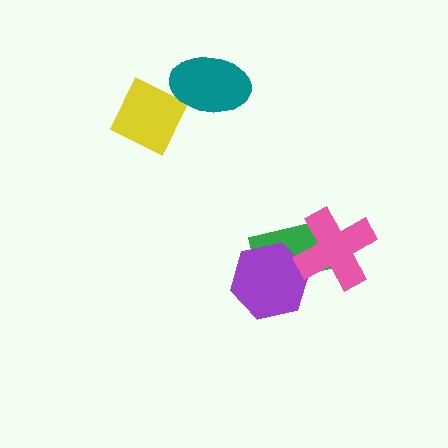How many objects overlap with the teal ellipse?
0 objects overlap with the teal ellipse.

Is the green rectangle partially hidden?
Yes, it is partially covered by another shape.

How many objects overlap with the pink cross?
2 objects overlap with the pink cross.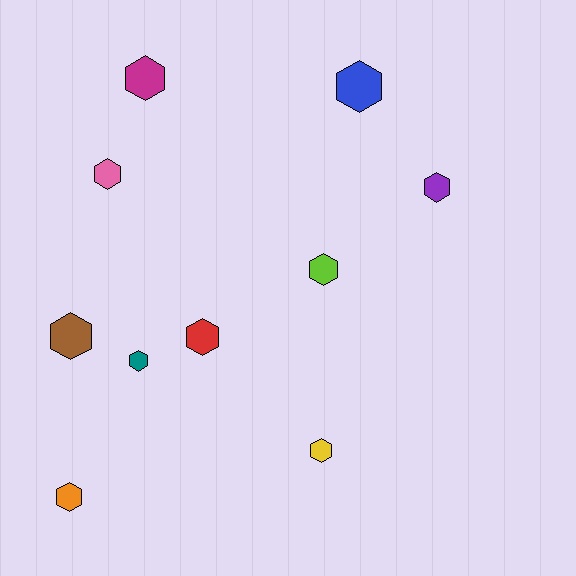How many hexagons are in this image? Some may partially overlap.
There are 10 hexagons.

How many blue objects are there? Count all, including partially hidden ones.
There is 1 blue object.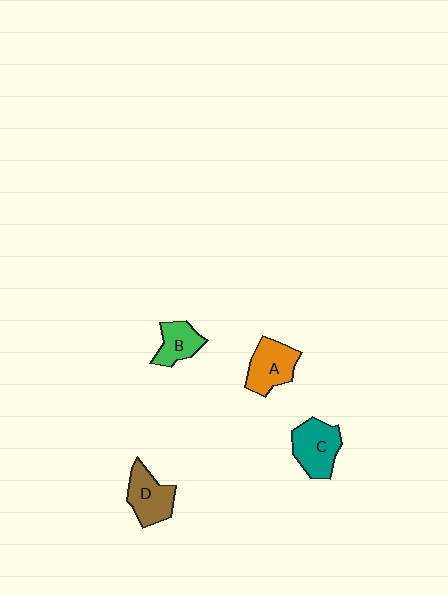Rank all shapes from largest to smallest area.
From largest to smallest: C (teal), A (orange), D (brown), B (green).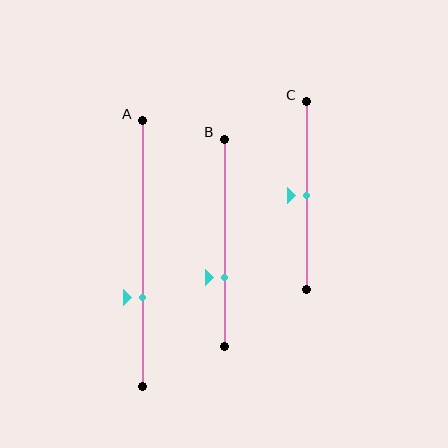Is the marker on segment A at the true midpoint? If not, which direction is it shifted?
No, the marker on segment A is shifted downward by about 17% of the segment length.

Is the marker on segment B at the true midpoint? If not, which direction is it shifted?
No, the marker on segment B is shifted downward by about 17% of the segment length.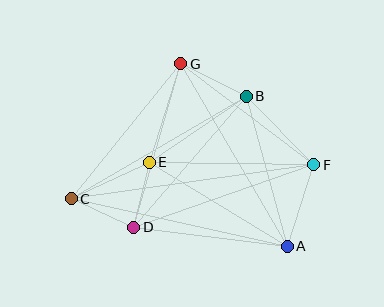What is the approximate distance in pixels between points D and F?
The distance between D and F is approximately 191 pixels.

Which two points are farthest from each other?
Points C and F are farthest from each other.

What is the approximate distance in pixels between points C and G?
The distance between C and G is approximately 173 pixels.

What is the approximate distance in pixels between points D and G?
The distance between D and G is approximately 170 pixels.